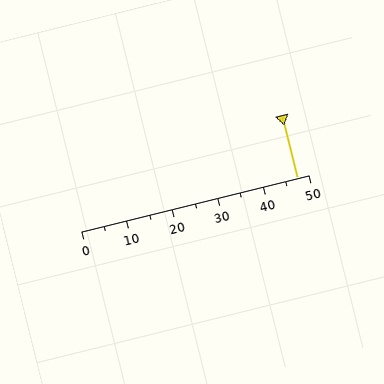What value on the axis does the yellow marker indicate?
The marker indicates approximately 47.5.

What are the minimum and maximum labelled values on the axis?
The axis runs from 0 to 50.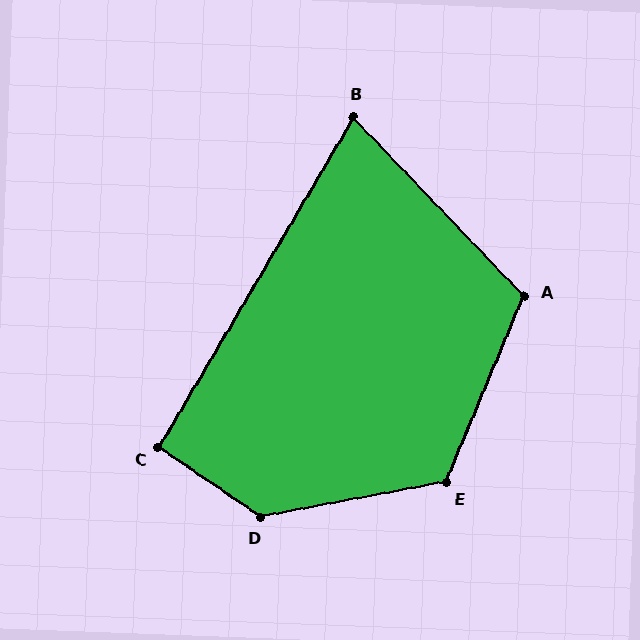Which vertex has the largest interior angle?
D, at approximately 135 degrees.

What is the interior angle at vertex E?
Approximately 123 degrees (obtuse).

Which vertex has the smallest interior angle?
B, at approximately 74 degrees.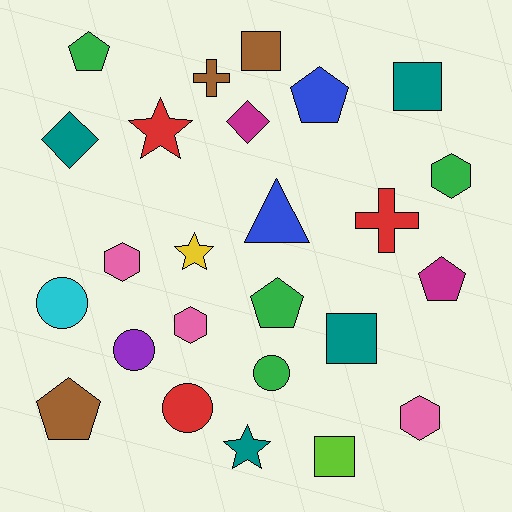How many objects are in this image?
There are 25 objects.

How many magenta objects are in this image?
There are 2 magenta objects.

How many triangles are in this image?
There is 1 triangle.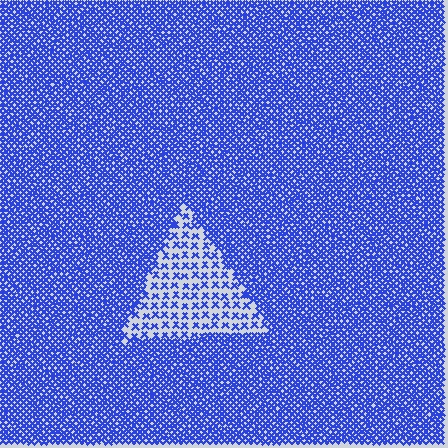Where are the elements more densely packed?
The elements are more densely packed outside the triangle boundary.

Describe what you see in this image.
The image contains small blue elements arranged at two different densities. A triangle-shaped region is visible where the elements are less densely packed than the surrounding area.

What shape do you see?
I see a triangle.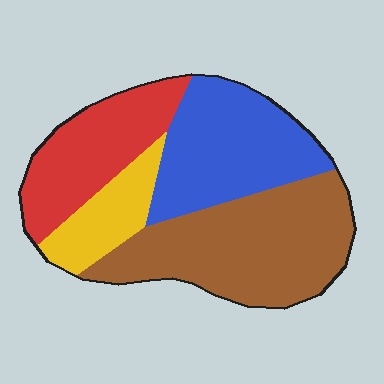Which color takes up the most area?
Brown, at roughly 40%.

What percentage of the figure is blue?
Blue covers around 30% of the figure.